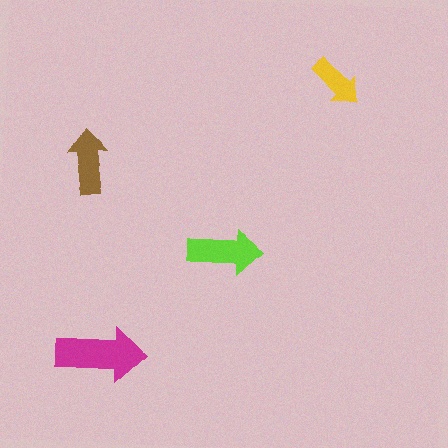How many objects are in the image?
There are 4 objects in the image.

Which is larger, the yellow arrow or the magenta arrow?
The magenta one.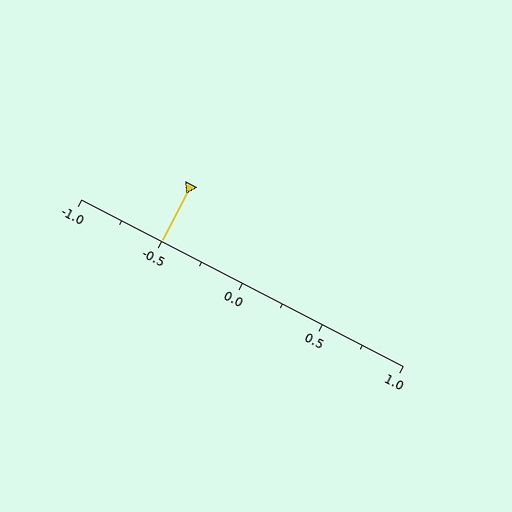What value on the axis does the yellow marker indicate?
The marker indicates approximately -0.5.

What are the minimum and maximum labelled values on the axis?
The axis runs from -1.0 to 1.0.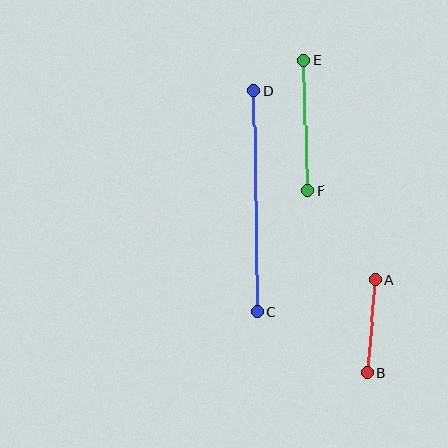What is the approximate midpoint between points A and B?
The midpoint is at approximately (371, 326) pixels.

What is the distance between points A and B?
The distance is approximately 93 pixels.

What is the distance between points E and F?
The distance is approximately 131 pixels.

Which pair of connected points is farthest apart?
Points C and D are farthest apart.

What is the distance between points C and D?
The distance is approximately 221 pixels.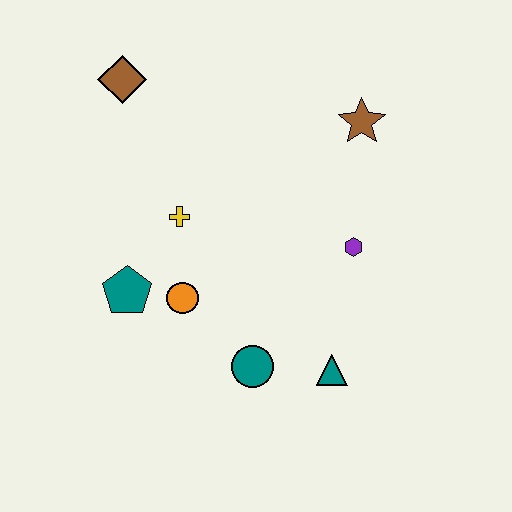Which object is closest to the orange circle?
The teal pentagon is closest to the orange circle.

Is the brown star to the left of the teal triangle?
No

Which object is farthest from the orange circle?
The brown star is farthest from the orange circle.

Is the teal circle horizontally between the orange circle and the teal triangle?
Yes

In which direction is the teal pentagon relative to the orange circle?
The teal pentagon is to the left of the orange circle.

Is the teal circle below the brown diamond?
Yes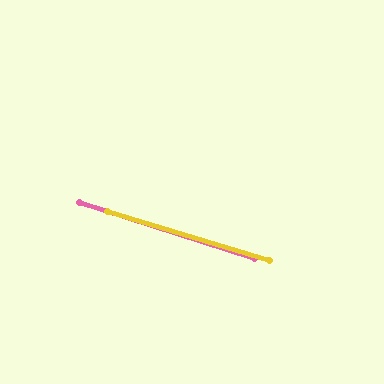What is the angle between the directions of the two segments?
Approximately 1 degree.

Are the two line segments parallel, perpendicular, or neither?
Parallel — their directions differ by only 1.0°.